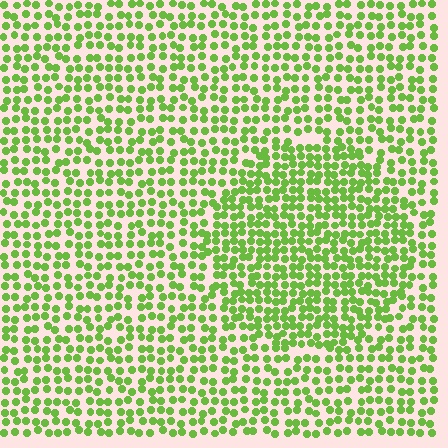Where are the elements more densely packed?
The elements are more densely packed inside the circle boundary.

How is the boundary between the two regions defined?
The boundary is defined by a change in element density (approximately 1.5x ratio). All elements are the same color, size, and shape.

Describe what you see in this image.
The image contains small lime elements arranged at two different densities. A circle-shaped region is visible where the elements are more densely packed than the surrounding area.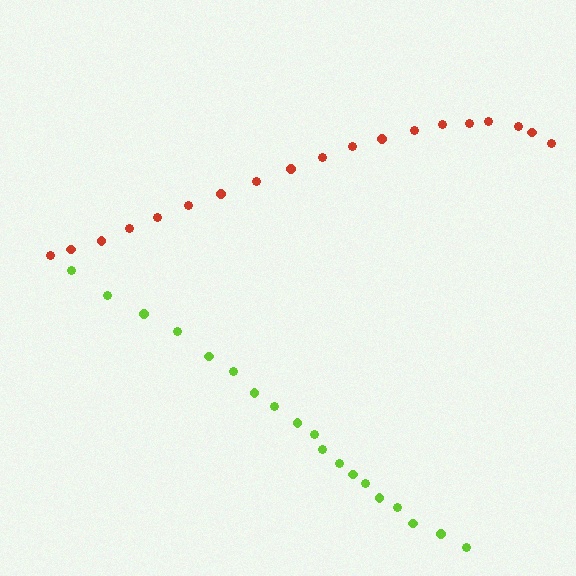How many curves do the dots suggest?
There are 2 distinct paths.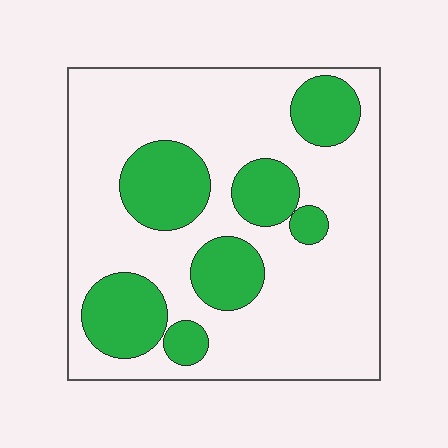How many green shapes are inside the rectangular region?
7.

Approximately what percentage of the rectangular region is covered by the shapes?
Approximately 30%.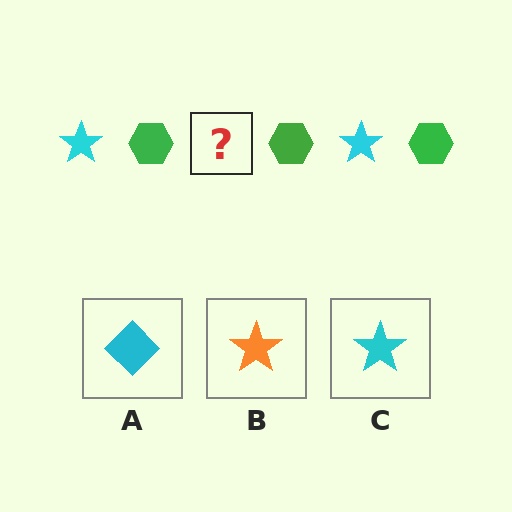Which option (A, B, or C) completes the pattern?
C.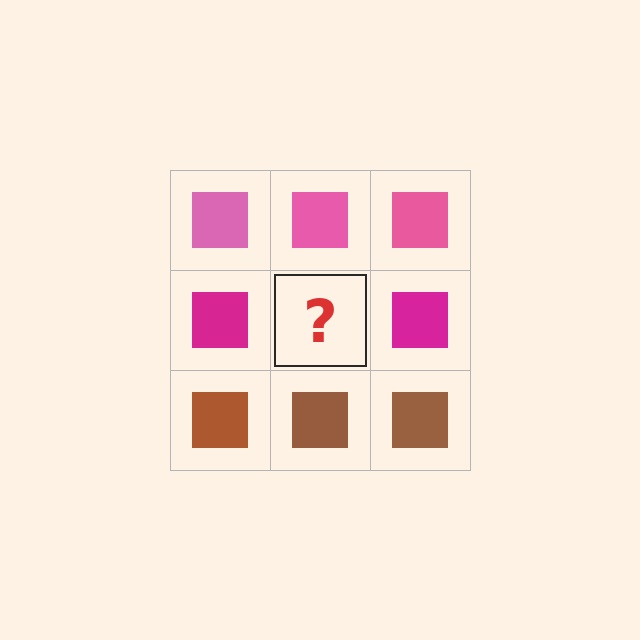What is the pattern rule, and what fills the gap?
The rule is that each row has a consistent color. The gap should be filled with a magenta square.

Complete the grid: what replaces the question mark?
The question mark should be replaced with a magenta square.